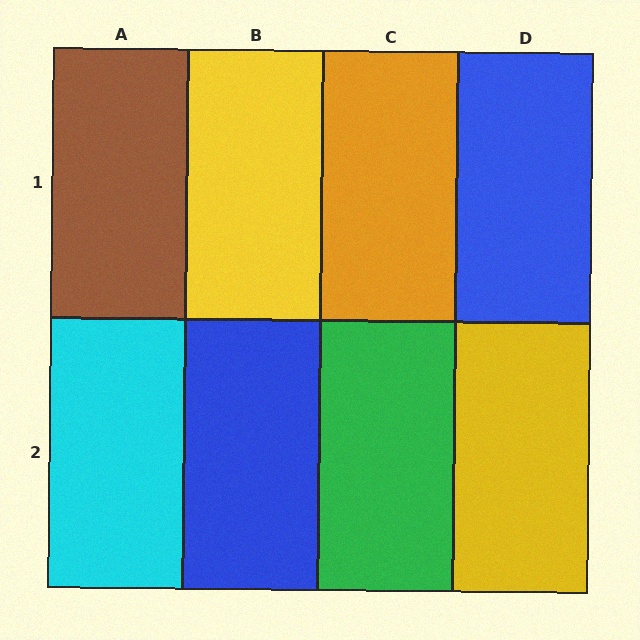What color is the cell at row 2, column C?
Green.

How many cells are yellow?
2 cells are yellow.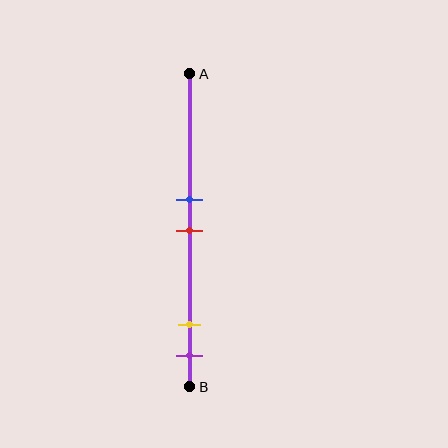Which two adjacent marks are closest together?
The blue and red marks are the closest adjacent pair.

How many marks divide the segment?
There are 4 marks dividing the segment.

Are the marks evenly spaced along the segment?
No, the marks are not evenly spaced.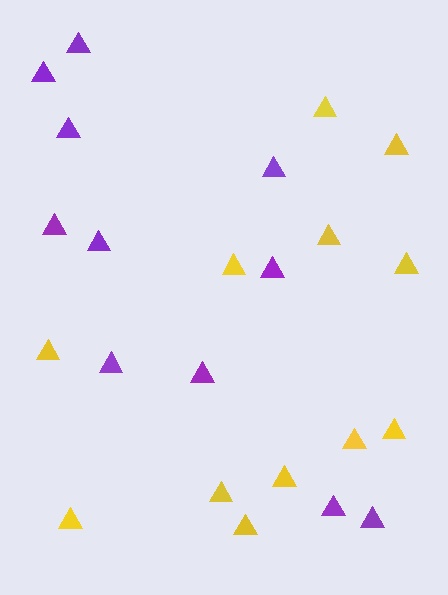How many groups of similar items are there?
There are 2 groups: one group of purple triangles (11) and one group of yellow triangles (12).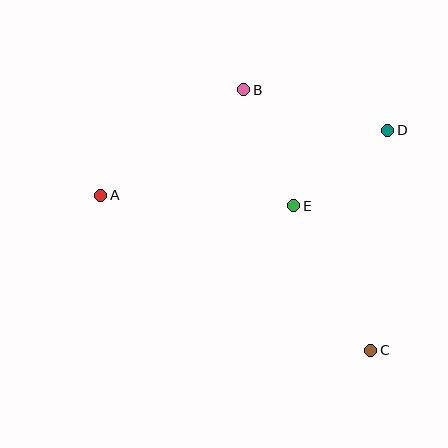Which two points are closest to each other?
Points D and E are closest to each other.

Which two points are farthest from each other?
Points A and C are farthest from each other.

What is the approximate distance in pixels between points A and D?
The distance between A and D is approximately 294 pixels.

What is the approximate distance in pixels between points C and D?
The distance between C and D is approximately 221 pixels.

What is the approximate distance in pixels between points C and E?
The distance between C and E is approximately 164 pixels.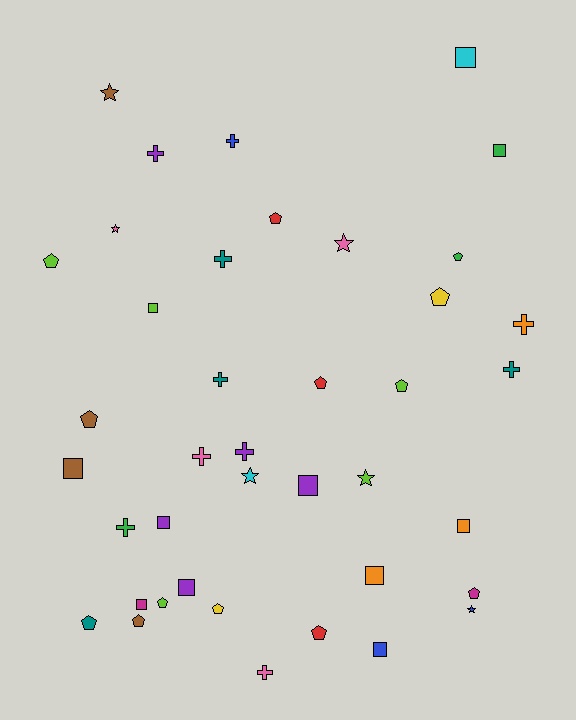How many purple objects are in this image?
There are 5 purple objects.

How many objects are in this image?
There are 40 objects.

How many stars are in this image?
There are 6 stars.